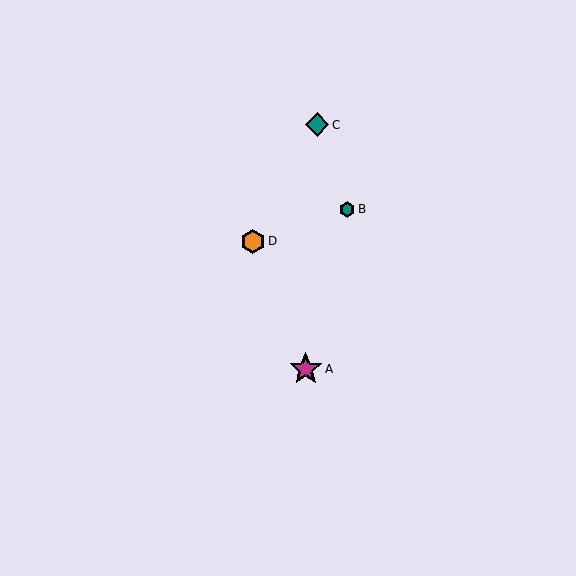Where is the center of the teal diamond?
The center of the teal diamond is at (317, 125).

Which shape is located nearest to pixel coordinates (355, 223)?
The teal hexagon (labeled B) at (347, 209) is nearest to that location.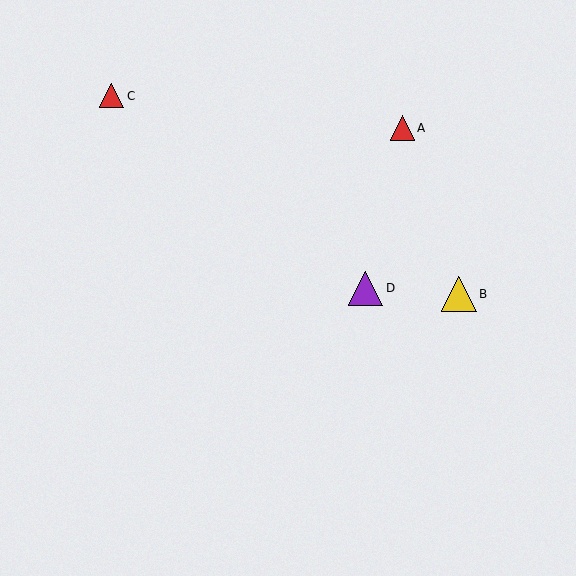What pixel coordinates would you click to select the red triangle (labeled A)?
Click at (402, 128) to select the red triangle A.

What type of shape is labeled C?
Shape C is a red triangle.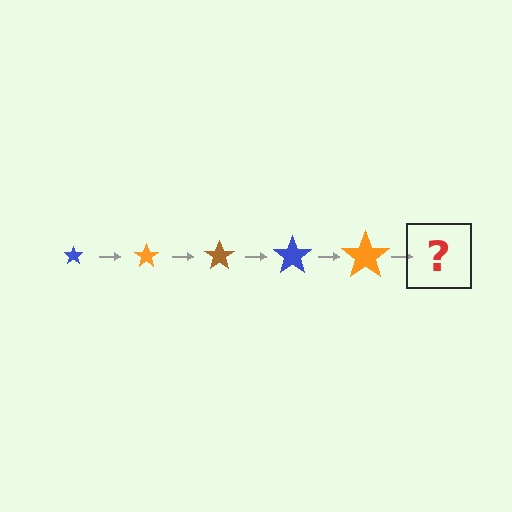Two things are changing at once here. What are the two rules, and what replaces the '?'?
The two rules are that the star grows larger each step and the color cycles through blue, orange, and brown. The '?' should be a brown star, larger than the previous one.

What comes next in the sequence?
The next element should be a brown star, larger than the previous one.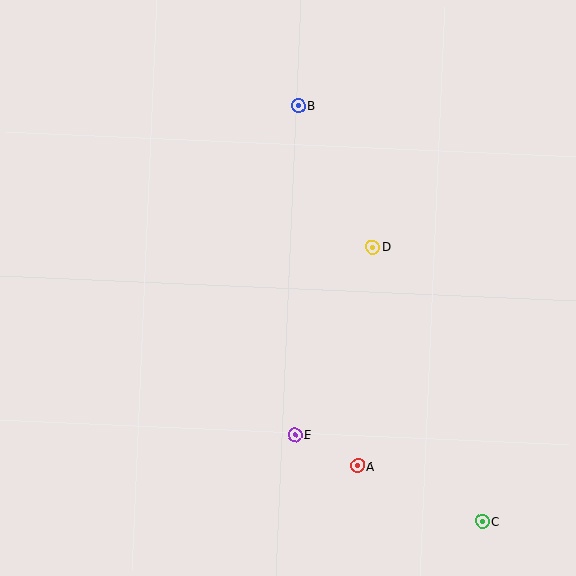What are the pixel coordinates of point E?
Point E is at (295, 435).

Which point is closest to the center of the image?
Point D at (373, 247) is closest to the center.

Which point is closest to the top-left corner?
Point B is closest to the top-left corner.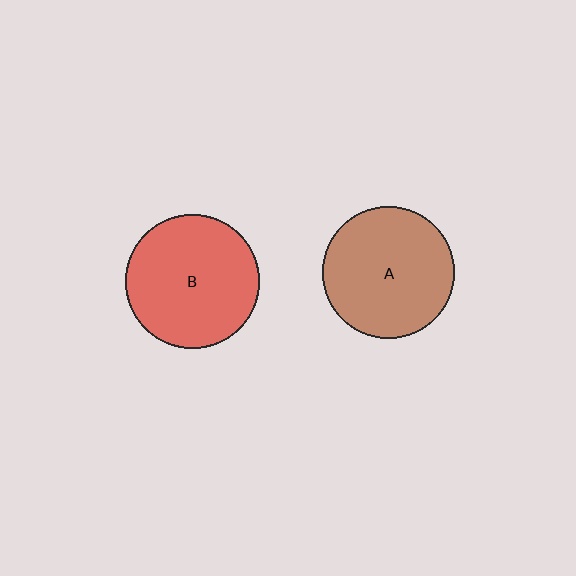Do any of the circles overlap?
No, none of the circles overlap.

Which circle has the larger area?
Circle B (red).